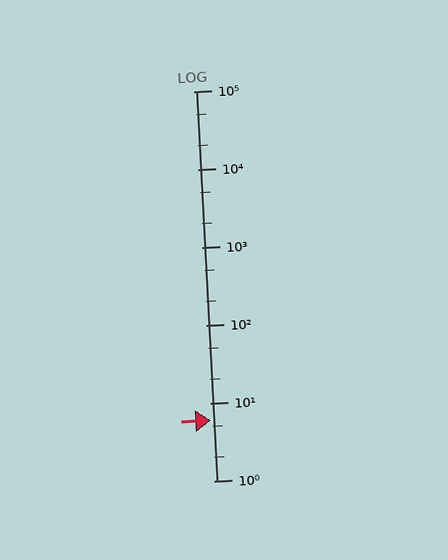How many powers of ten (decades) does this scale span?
The scale spans 5 decades, from 1 to 100000.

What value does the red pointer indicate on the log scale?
The pointer indicates approximately 6.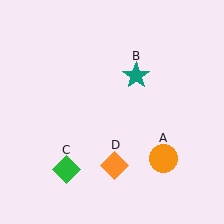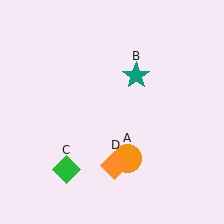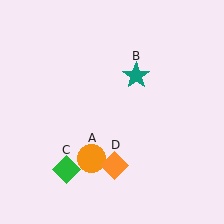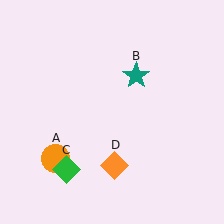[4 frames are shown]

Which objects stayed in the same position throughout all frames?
Teal star (object B) and green diamond (object C) and orange diamond (object D) remained stationary.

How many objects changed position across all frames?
1 object changed position: orange circle (object A).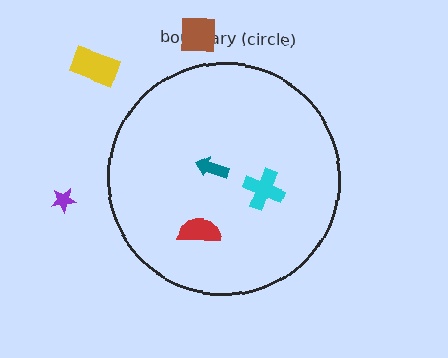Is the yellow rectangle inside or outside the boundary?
Outside.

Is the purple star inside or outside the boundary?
Outside.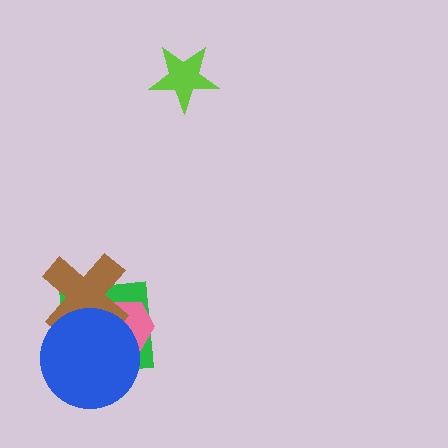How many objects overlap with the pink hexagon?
3 objects overlap with the pink hexagon.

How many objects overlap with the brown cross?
3 objects overlap with the brown cross.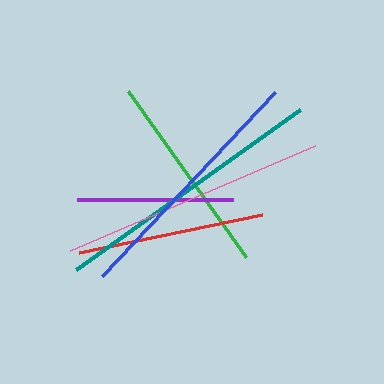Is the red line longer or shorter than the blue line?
The blue line is longer than the red line.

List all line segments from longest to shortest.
From longest to shortest: teal, pink, blue, green, red, purple.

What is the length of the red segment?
The red segment is approximately 187 pixels long.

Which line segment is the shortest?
The purple line is the shortest at approximately 156 pixels.